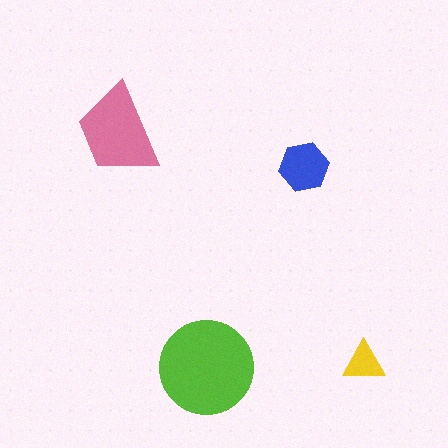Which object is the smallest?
The yellow triangle.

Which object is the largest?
The lime circle.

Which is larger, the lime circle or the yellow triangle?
The lime circle.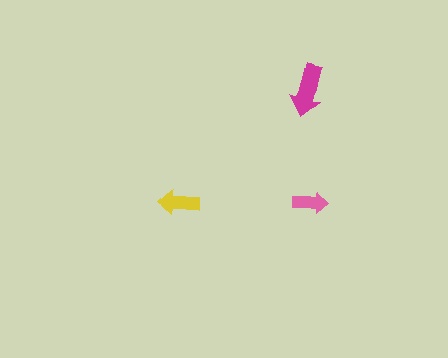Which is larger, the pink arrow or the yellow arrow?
The yellow one.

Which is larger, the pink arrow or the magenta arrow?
The magenta one.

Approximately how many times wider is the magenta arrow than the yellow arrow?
About 1.5 times wider.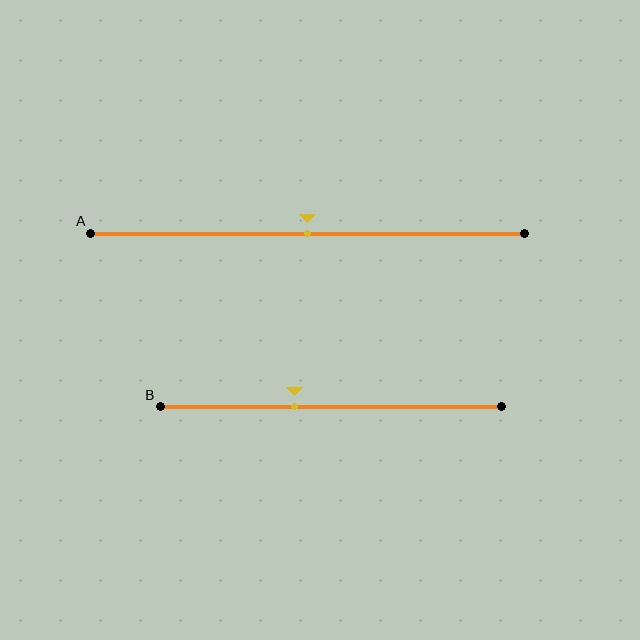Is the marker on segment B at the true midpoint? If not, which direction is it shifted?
No, the marker on segment B is shifted to the left by about 11% of the segment length.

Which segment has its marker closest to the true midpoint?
Segment A has its marker closest to the true midpoint.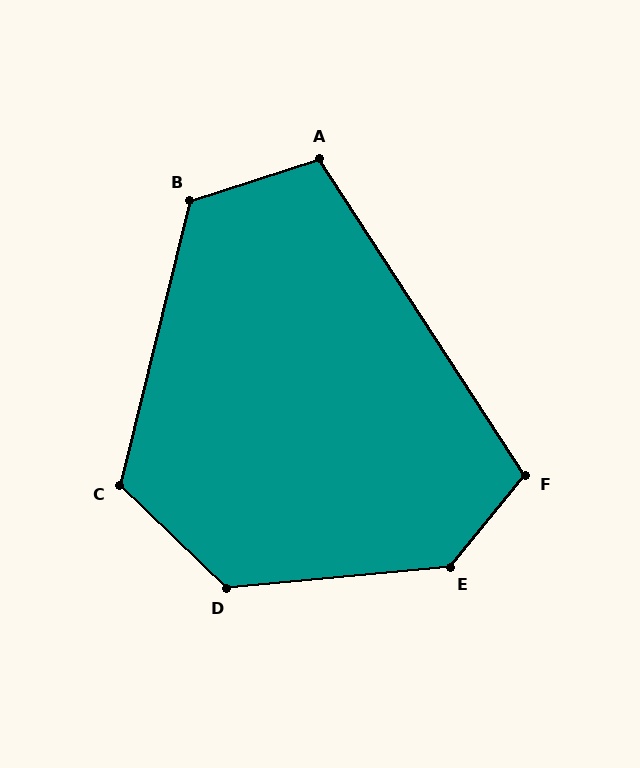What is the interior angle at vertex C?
Approximately 120 degrees (obtuse).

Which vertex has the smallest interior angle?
A, at approximately 105 degrees.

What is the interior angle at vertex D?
Approximately 131 degrees (obtuse).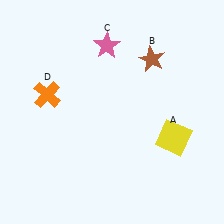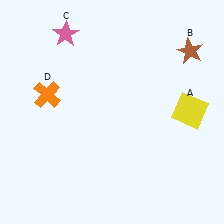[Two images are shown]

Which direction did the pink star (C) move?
The pink star (C) moved left.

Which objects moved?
The objects that moved are: the yellow square (A), the brown star (B), the pink star (C).